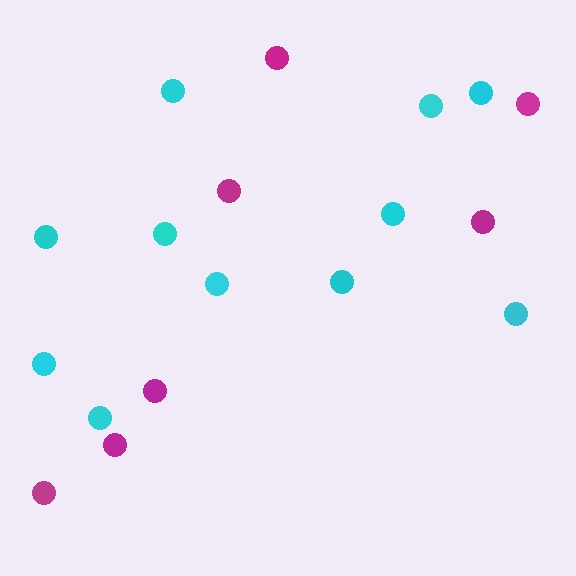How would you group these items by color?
There are 2 groups: one group of cyan circles (11) and one group of magenta circles (7).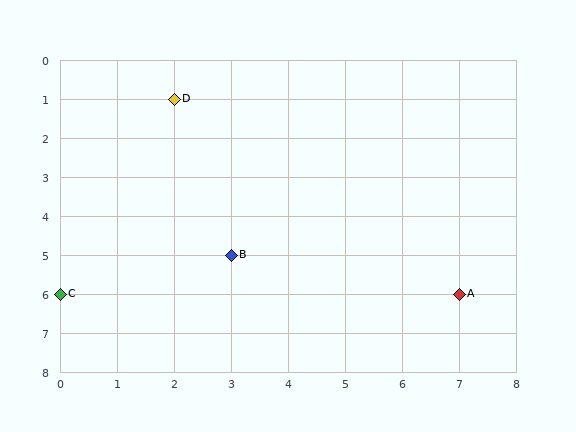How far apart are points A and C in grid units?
Points A and C are 7 columns apart.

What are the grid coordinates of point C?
Point C is at grid coordinates (0, 6).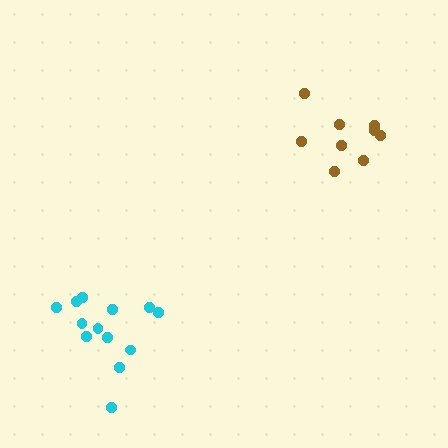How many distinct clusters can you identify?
There are 2 distinct clusters.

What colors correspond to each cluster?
The clusters are colored: brown, cyan.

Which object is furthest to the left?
The cyan cluster is leftmost.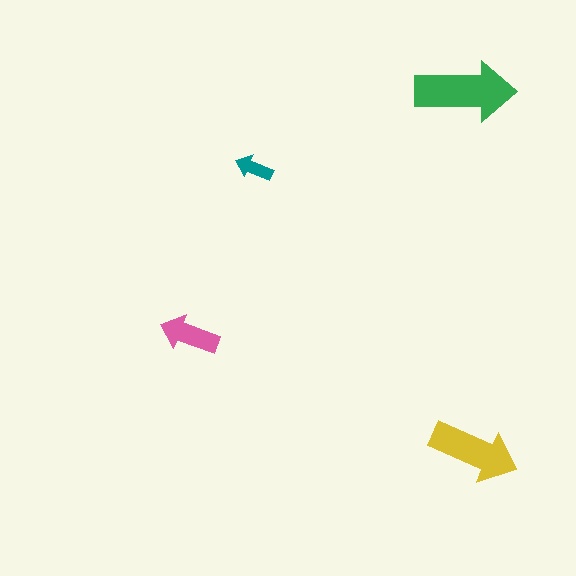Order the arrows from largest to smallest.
the green one, the yellow one, the pink one, the teal one.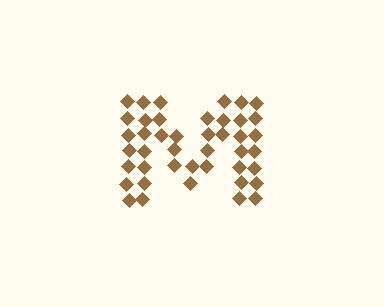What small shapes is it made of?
It is made of small diamonds.